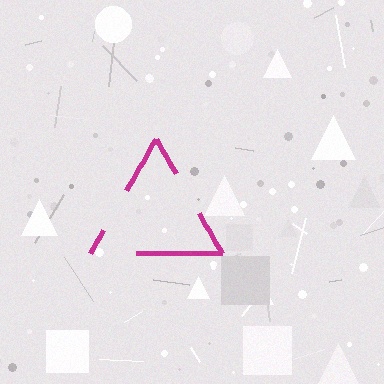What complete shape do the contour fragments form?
The contour fragments form a triangle.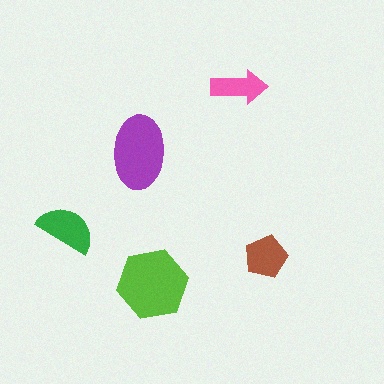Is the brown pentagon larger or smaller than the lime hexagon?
Smaller.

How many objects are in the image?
There are 5 objects in the image.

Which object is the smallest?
The pink arrow.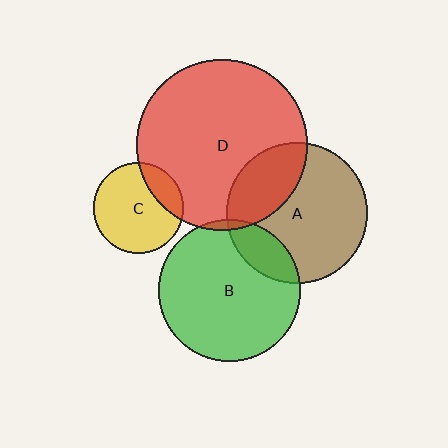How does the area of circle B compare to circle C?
Approximately 2.5 times.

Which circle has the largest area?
Circle D (red).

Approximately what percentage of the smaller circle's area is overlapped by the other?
Approximately 20%.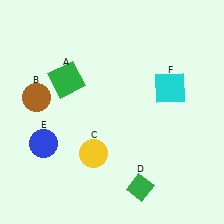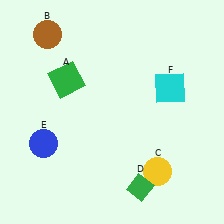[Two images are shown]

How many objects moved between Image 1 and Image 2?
2 objects moved between the two images.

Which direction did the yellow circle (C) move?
The yellow circle (C) moved right.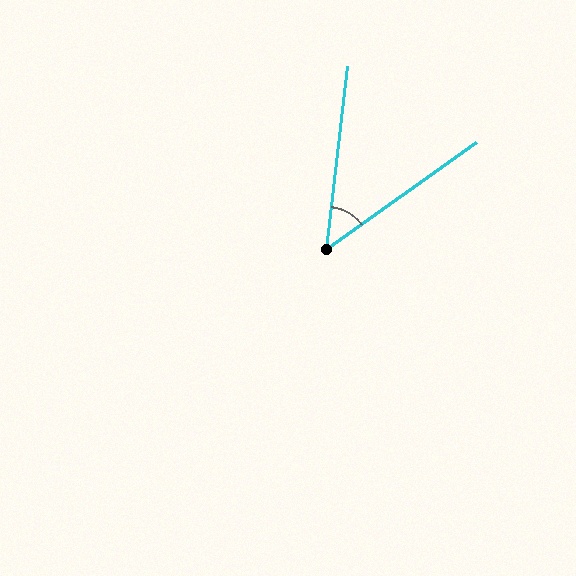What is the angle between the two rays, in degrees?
Approximately 48 degrees.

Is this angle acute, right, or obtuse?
It is acute.